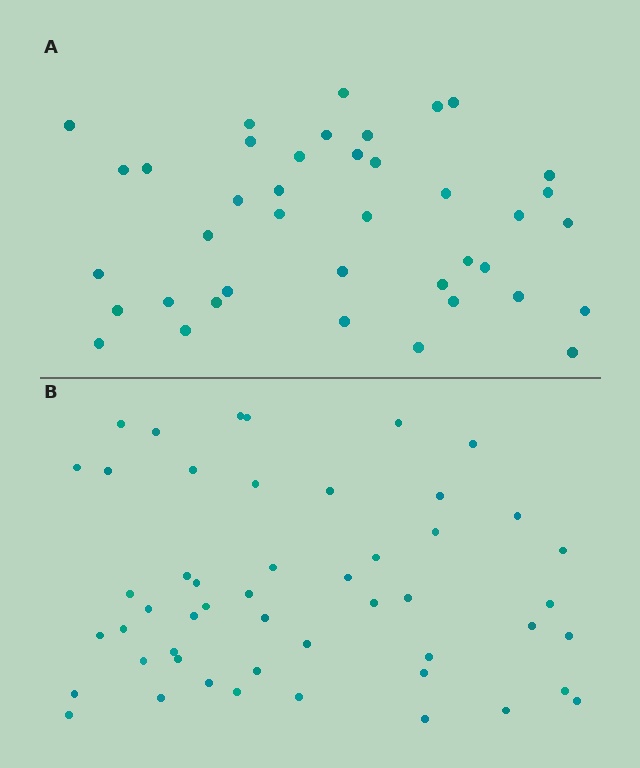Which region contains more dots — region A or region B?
Region B (the bottom region) has more dots.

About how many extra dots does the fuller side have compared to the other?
Region B has roughly 10 or so more dots than region A.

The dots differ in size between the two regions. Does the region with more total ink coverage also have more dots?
No. Region A has more total ink coverage because its dots are larger, but region B actually contains more individual dots. Total area can be misleading — the number of items is what matters here.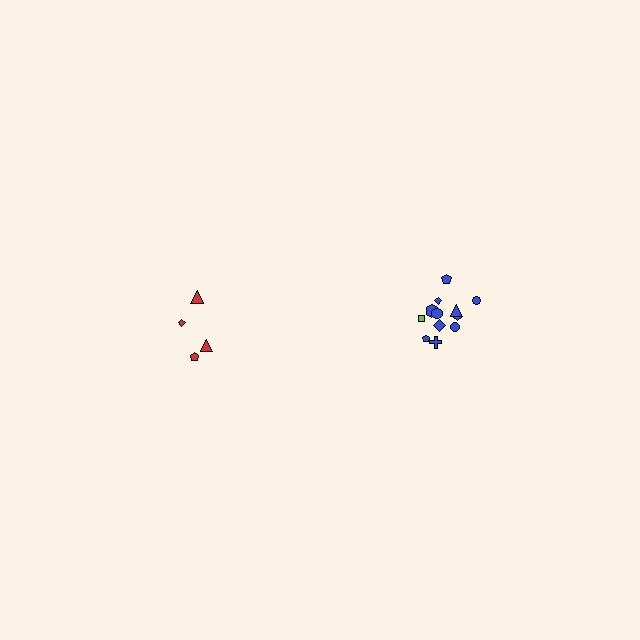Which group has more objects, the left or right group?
The right group.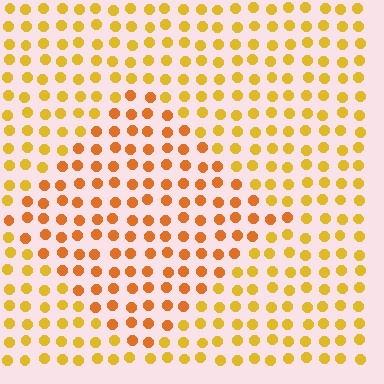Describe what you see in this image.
The image is filled with small yellow elements in a uniform arrangement. A diamond-shaped region is visible where the elements are tinted to a slightly different hue, forming a subtle color boundary.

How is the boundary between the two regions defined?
The boundary is defined purely by a slight shift in hue (about 24 degrees). Spacing, size, and orientation are identical on both sides.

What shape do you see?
I see a diamond.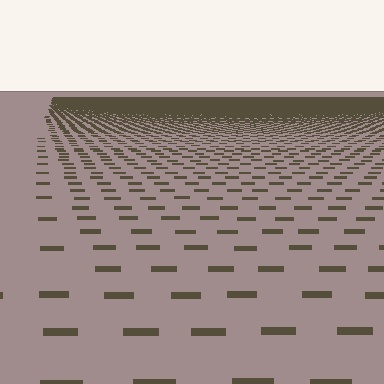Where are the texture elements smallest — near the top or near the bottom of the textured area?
Near the top.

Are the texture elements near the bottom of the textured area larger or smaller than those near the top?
Larger. Near the bottom, elements are closer to the viewer and appear at a bigger on-screen size.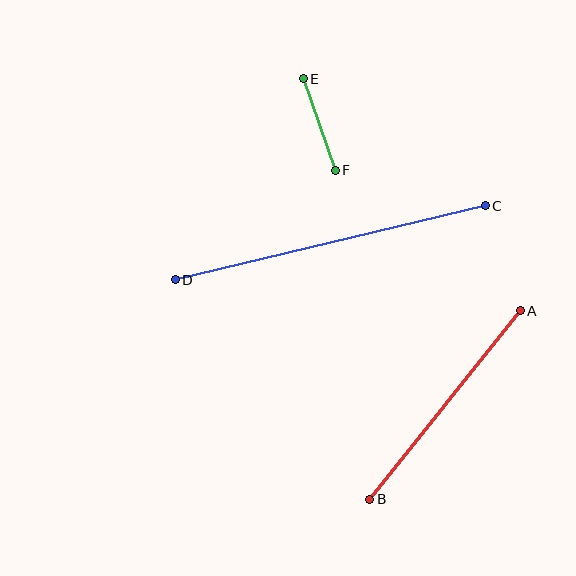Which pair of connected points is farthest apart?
Points C and D are farthest apart.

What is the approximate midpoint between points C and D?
The midpoint is at approximately (330, 243) pixels.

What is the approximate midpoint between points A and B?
The midpoint is at approximately (445, 405) pixels.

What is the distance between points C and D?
The distance is approximately 319 pixels.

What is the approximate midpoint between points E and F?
The midpoint is at approximately (319, 124) pixels.